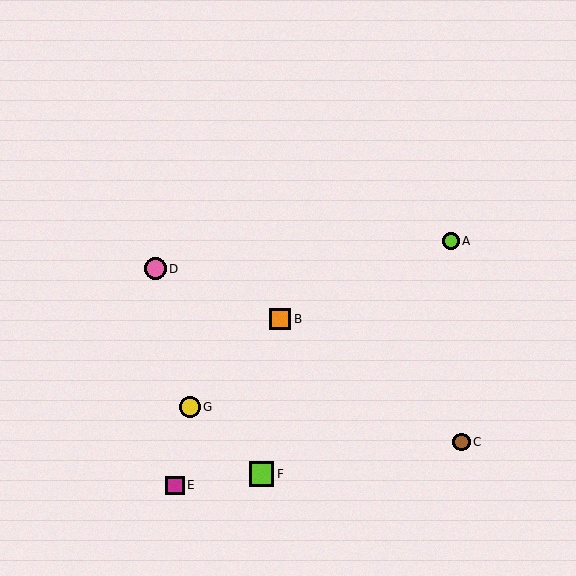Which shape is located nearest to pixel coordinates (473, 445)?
The brown circle (labeled C) at (461, 442) is nearest to that location.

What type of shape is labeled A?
Shape A is a lime circle.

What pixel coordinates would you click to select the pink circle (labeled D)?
Click at (156, 269) to select the pink circle D.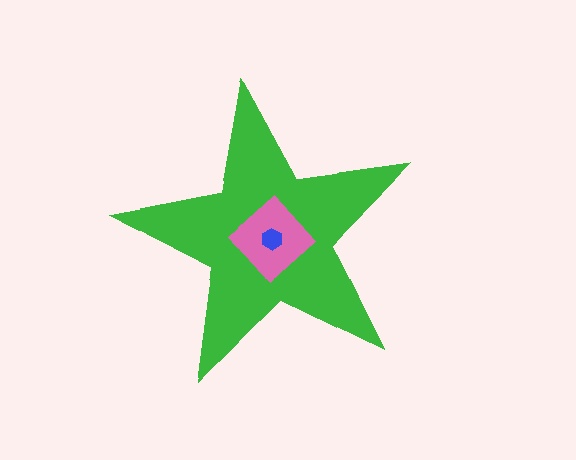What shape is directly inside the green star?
The pink diamond.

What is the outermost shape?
The green star.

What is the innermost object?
The blue hexagon.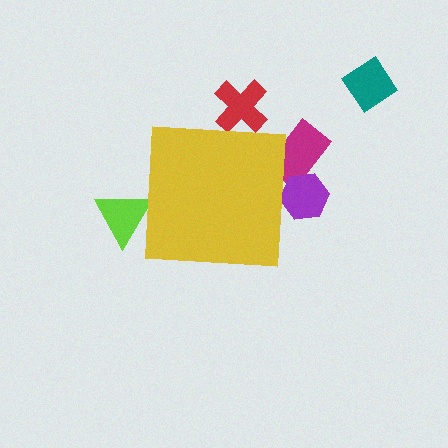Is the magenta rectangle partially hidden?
Yes, the magenta rectangle is partially hidden behind the yellow square.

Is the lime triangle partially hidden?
Yes, the lime triangle is partially hidden behind the yellow square.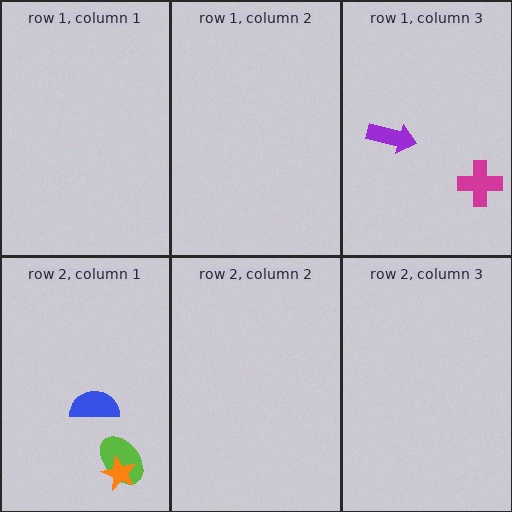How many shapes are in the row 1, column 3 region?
2.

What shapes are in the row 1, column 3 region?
The magenta cross, the purple arrow.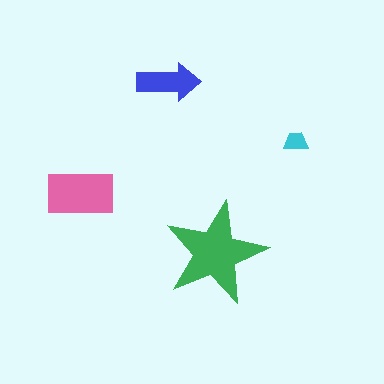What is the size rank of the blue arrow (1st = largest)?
3rd.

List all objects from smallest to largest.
The cyan trapezoid, the blue arrow, the pink rectangle, the green star.